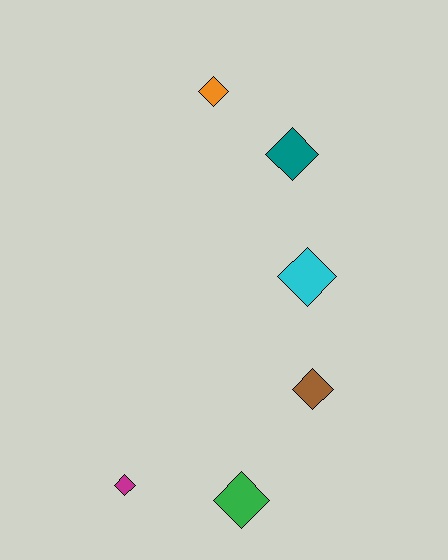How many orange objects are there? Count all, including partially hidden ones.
There is 1 orange object.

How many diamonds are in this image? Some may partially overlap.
There are 6 diamonds.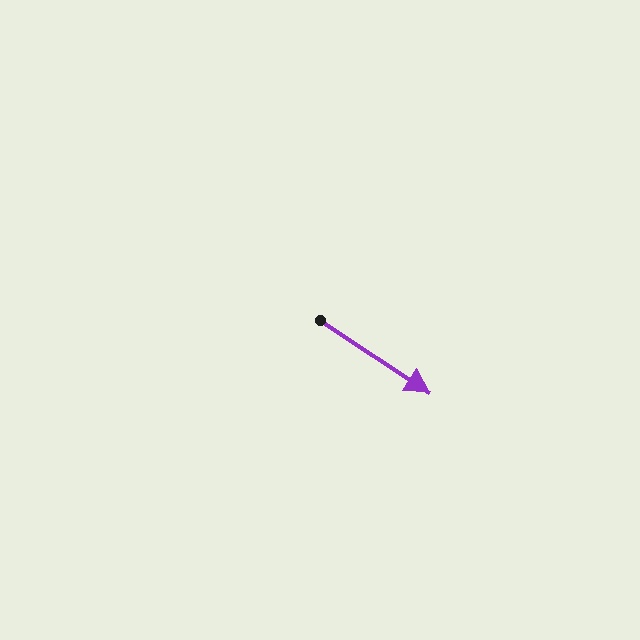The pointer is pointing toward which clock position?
Roughly 4 o'clock.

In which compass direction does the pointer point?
Southeast.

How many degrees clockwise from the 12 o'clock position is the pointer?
Approximately 123 degrees.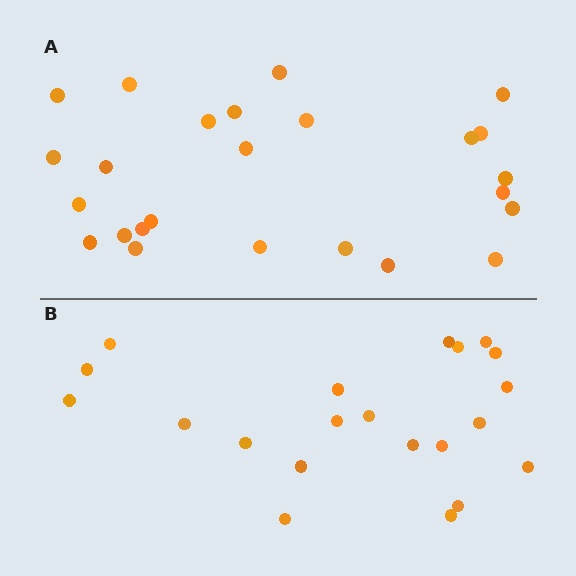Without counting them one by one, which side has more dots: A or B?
Region A (the top region) has more dots.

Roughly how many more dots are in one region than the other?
Region A has about 4 more dots than region B.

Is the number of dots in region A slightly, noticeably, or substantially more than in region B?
Region A has only slightly more — the two regions are fairly close. The ratio is roughly 1.2 to 1.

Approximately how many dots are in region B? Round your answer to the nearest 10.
About 20 dots. (The exact count is 21, which rounds to 20.)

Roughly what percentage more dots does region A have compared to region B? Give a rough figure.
About 20% more.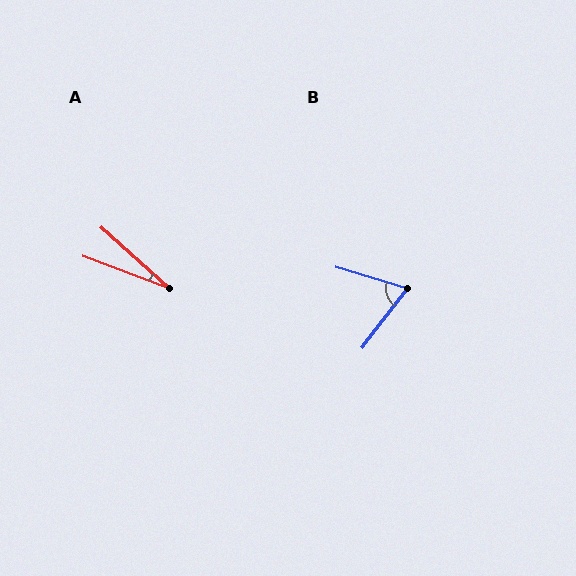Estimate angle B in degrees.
Approximately 69 degrees.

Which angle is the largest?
B, at approximately 69 degrees.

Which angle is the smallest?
A, at approximately 21 degrees.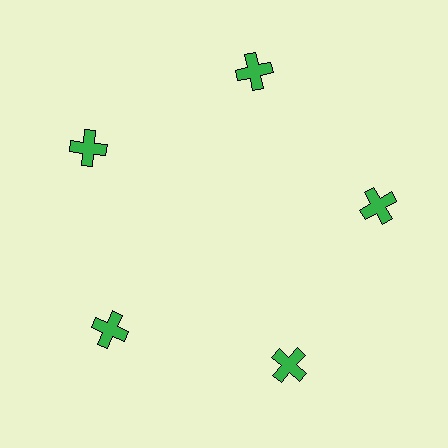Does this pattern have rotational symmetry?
Yes, this pattern has 5-fold rotational symmetry. It looks the same after rotating 72 degrees around the center.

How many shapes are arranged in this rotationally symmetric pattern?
There are 5 shapes, arranged in 5 groups of 1.